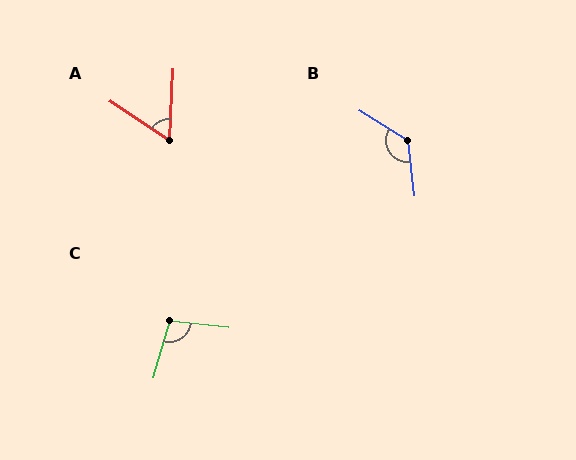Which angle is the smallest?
A, at approximately 59 degrees.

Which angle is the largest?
B, at approximately 129 degrees.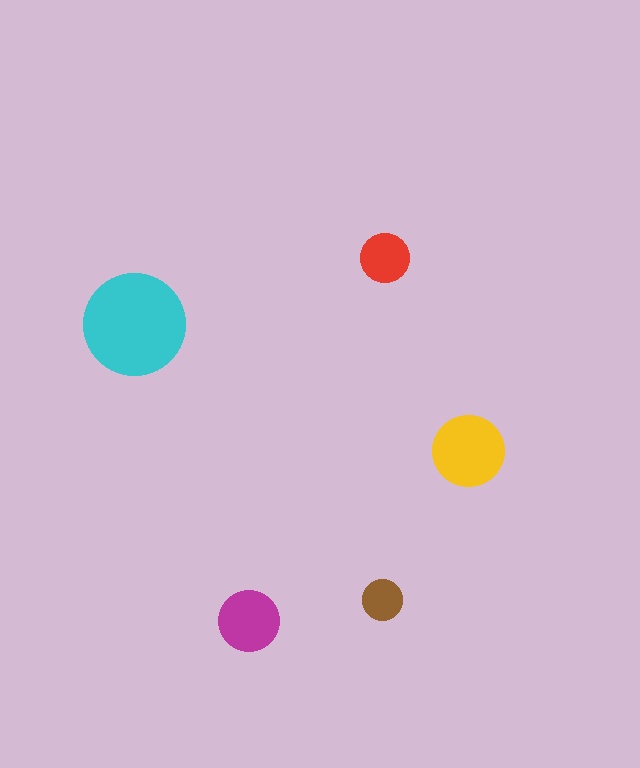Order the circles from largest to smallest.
the cyan one, the yellow one, the magenta one, the red one, the brown one.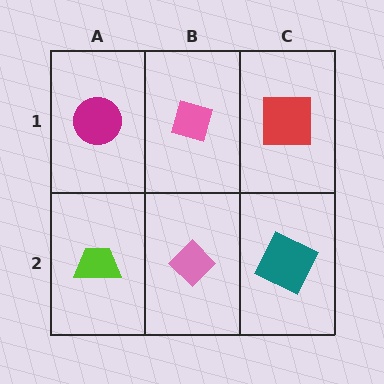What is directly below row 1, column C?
A teal square.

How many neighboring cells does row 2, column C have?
2.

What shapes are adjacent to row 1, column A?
A lime trapezoid (row 2, column A), a pink diamond (row 1, column B).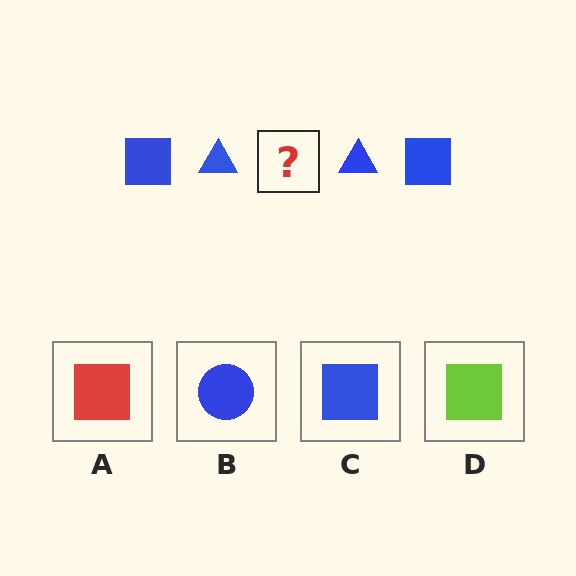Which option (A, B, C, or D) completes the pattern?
C.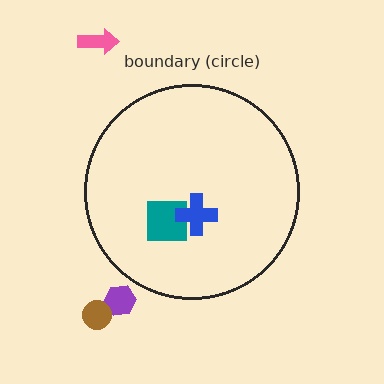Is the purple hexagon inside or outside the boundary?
Outside.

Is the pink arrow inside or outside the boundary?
Outside.